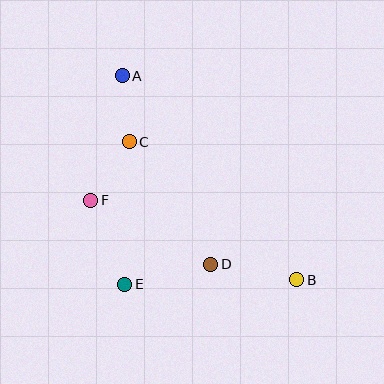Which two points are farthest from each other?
Points A and B are farthest from each other.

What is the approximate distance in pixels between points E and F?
The distance between E and F is approximately 90 pixels.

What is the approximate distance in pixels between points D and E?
The distance between D and E is approximately 88 pixels.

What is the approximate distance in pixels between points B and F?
The distance between B and F is approximately 221 pixels.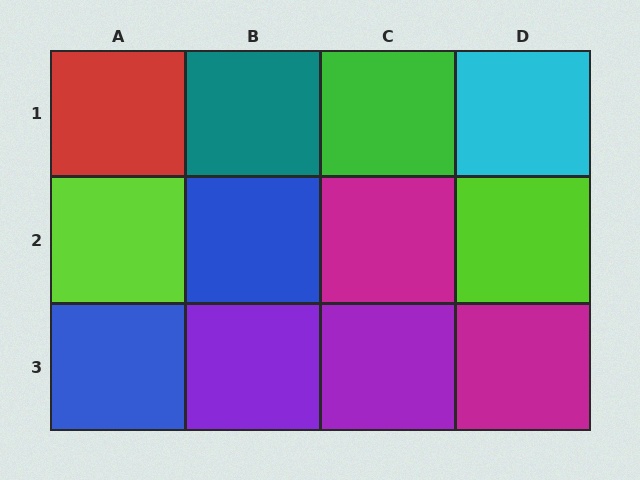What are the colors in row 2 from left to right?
Lime, blue, magenta, lime.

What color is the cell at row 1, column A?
Red.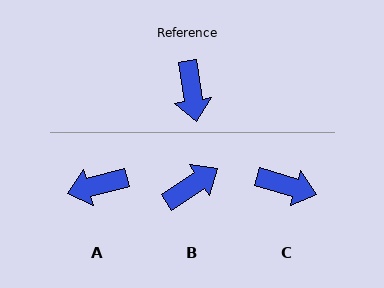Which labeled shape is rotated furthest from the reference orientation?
B, about 115 degrees away.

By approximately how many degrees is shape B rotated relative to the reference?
Approximately 115 degrees counter-clockwise.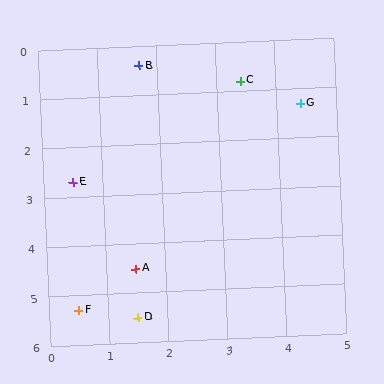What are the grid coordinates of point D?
Point D is at approximately (1.5, 5.5).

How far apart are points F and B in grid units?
Points F and B are about 5.0 grid units apart.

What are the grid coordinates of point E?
Point E is at approximately (0.5, 2.7).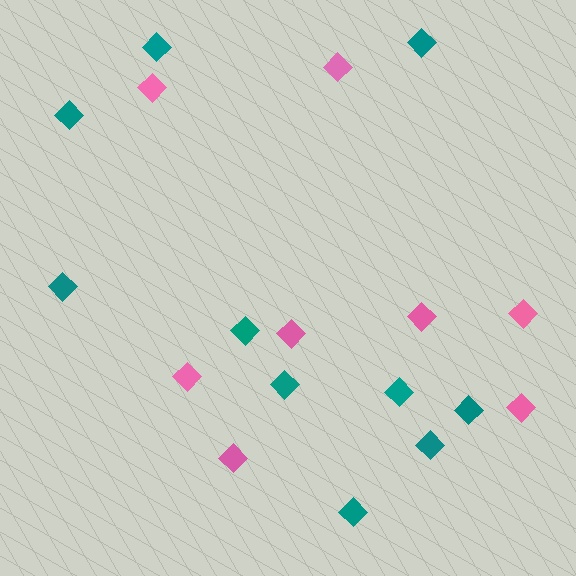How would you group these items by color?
There are 2 groups: one group of teal diamonds (10) and one group of pink diamonds (8).